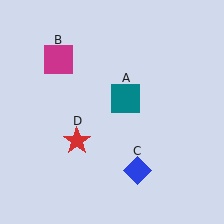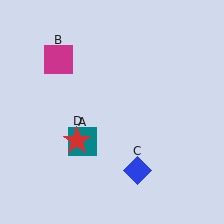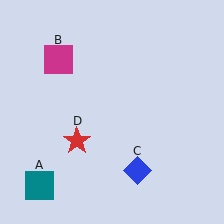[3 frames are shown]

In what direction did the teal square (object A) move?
The teal square (object A) moved down and to the left.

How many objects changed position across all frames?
1 object changed position: teal square (object A).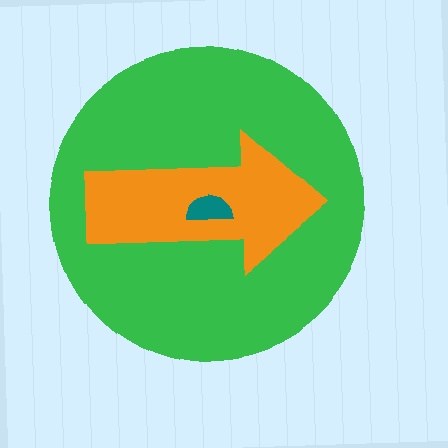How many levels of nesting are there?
3.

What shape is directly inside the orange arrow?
The teal semicircle.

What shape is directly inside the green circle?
The orange arrow.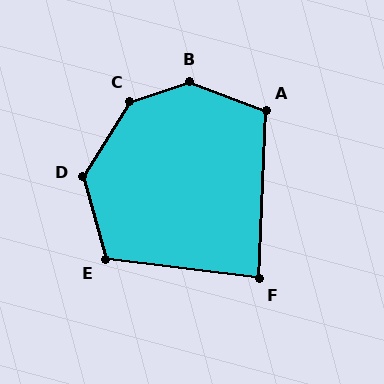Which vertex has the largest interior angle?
B, at approximately 141 degrees.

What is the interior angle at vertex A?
Approximately 108 degrees (obtuse).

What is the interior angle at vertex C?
Approximately 140 degrees (obtuse).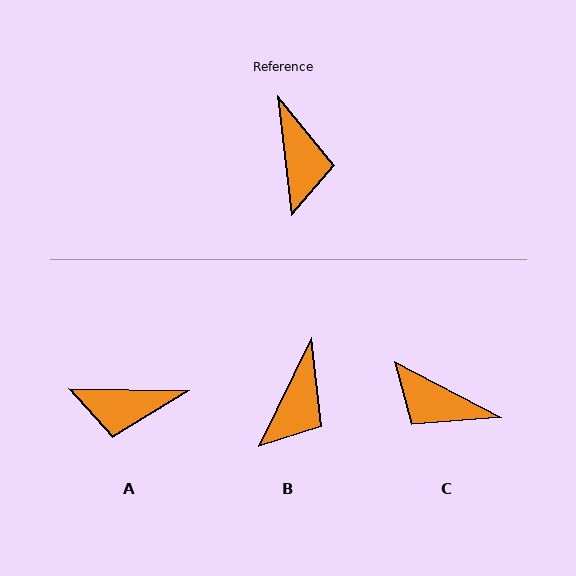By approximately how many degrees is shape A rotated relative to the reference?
Approximately 97 degrees clockwise.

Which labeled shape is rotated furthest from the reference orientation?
C, about 124 degrees away.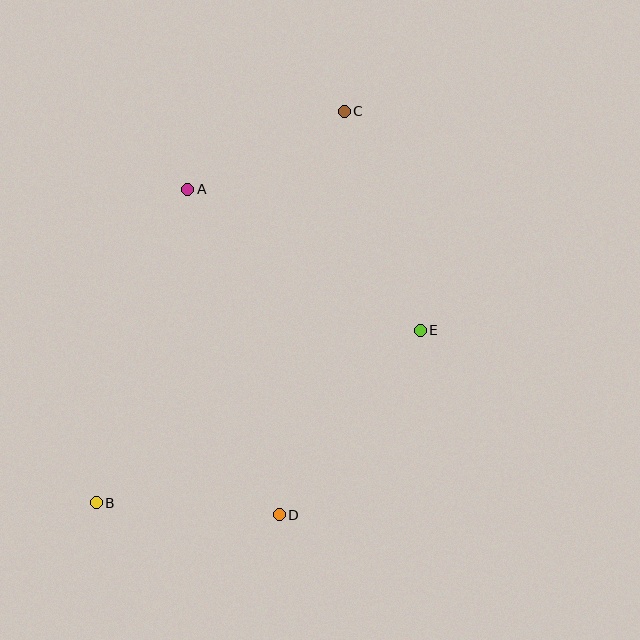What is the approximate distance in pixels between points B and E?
The distance between B and E is approximately 367 pixels.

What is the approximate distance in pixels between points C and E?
The distance between C and E is approximately 232 pixels.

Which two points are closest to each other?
Points A and C are closest to each other.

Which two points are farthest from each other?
Points B and C are farthest from each other.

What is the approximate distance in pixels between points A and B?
The distance between A and B is approximately 326 pixels.